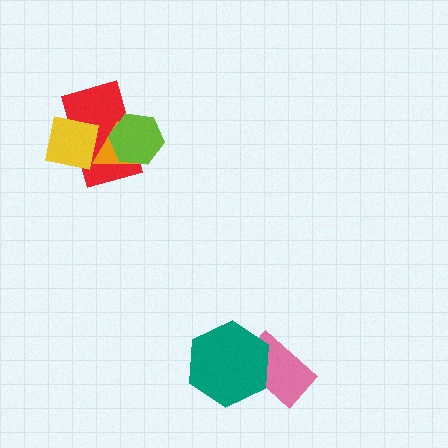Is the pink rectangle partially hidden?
Yes, it is partially covered by another shape.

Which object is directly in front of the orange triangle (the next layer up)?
The yellow square is directly in front of the orange triangle.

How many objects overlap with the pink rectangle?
1 object overlaps with the pink rectangle.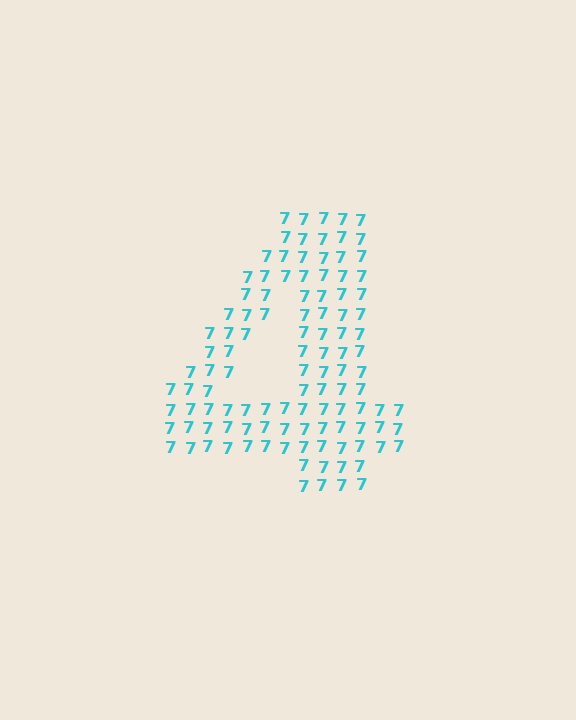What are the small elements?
The small elements are digit 7's.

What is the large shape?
The large shape is the digit 4.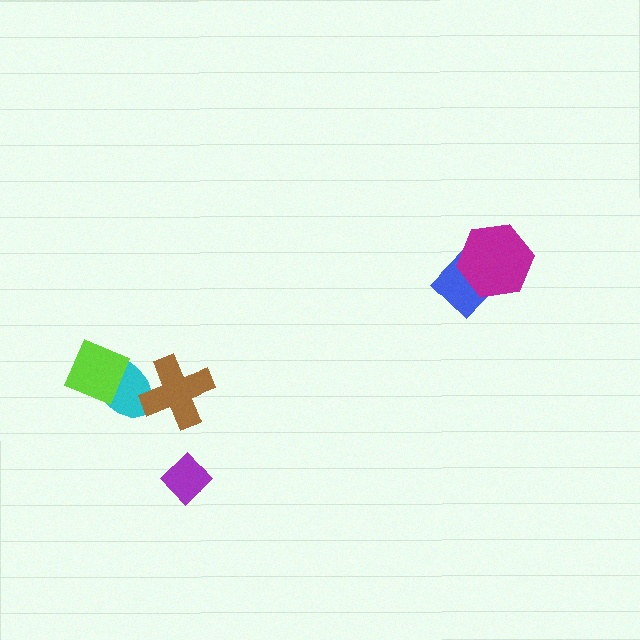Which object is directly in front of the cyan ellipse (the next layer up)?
The lime diamond is directly in front of the cyan ellipse.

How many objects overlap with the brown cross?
1 object overlaps with the brown cross.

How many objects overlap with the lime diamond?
1 object overlaps with the lime diamond.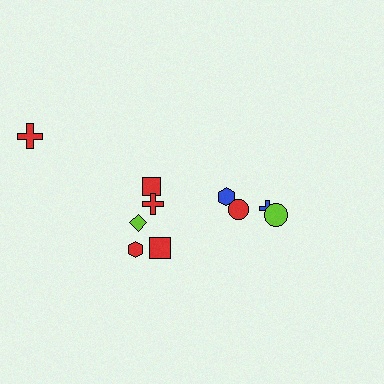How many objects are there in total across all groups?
There are 10 objects.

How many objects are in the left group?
There are 6 objects.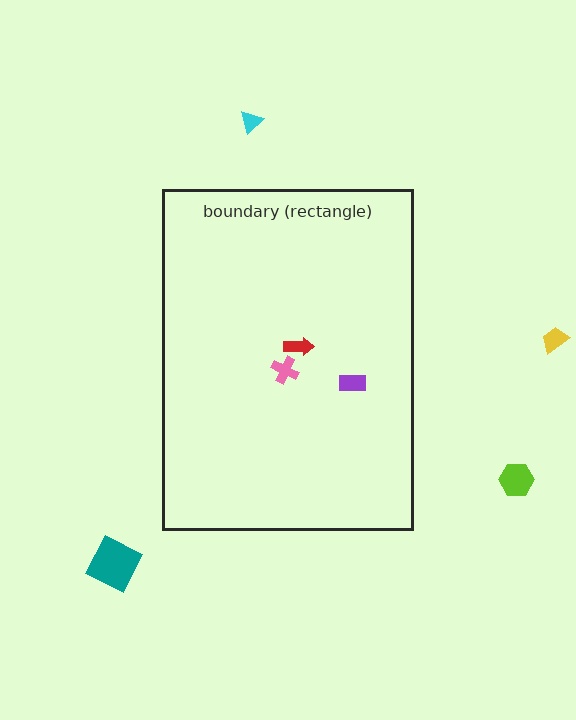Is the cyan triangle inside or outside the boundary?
Outside.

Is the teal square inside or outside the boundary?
Outside.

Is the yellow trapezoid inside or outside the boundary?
Outside.